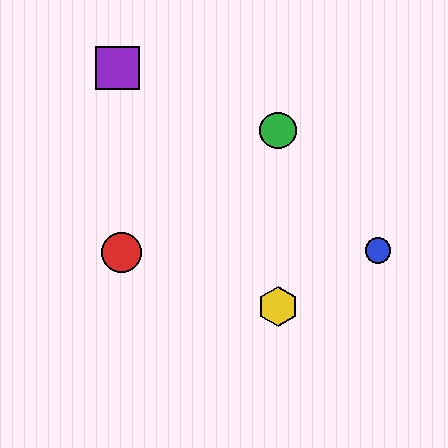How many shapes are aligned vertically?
2 shapes (the green circle, the yellow hexagon) are aligned vertically.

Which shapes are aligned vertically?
The green circle, the yellow hexagon are aligned vertically.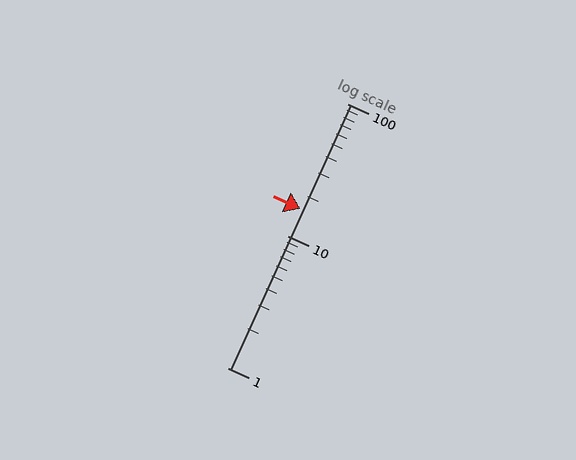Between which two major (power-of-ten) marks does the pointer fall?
The pointer is between 10 and 100.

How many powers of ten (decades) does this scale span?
The scale spans 2 decades, from 1 to 100.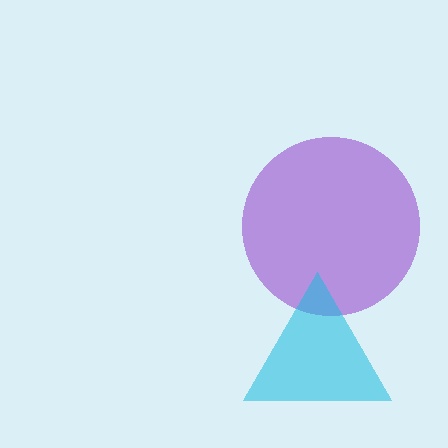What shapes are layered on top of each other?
The layered shapes are: a purple circle, a cyan triangle.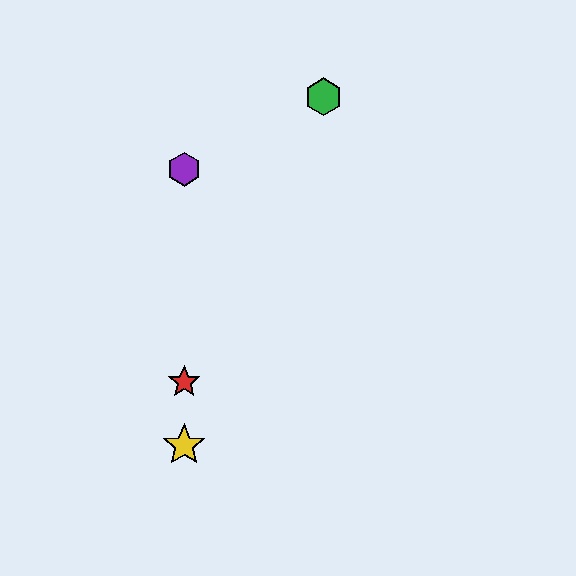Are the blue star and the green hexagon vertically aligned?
No, the blue star is at x≈184 and the green hexagon is at x≈324.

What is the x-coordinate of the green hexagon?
The green hexagon is at x≈324.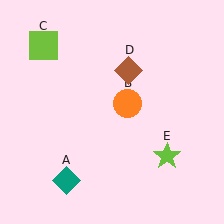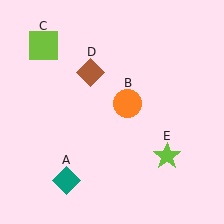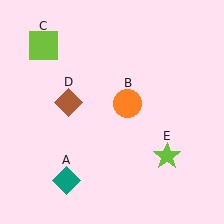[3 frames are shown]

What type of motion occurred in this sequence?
The brown diamond (object D) rotated counterclockwise around the center of the scene.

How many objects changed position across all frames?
1 object changed position: brown diamond (object D).